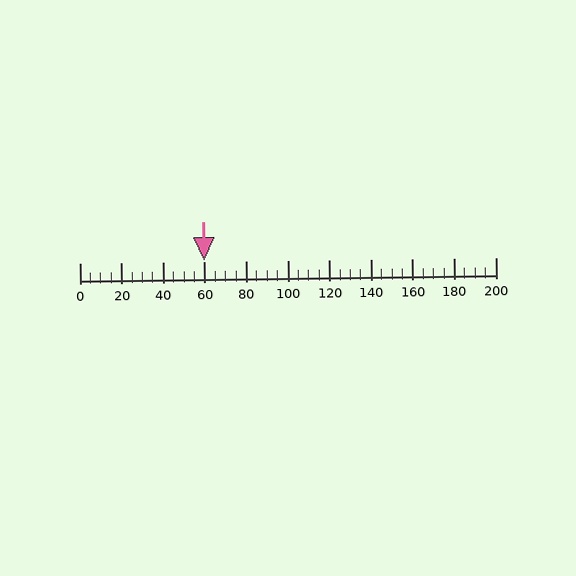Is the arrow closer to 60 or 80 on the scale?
The arrow is closer to 60.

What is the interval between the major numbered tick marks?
The major tick marks are spaced 20 units apart.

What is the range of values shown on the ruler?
The ruler shows values from 0 to 200.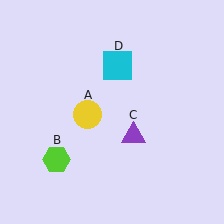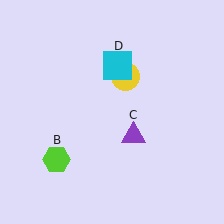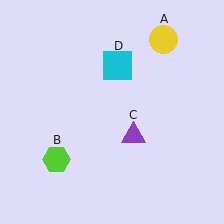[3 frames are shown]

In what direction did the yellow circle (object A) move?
The yellow circle (object A) moved up and to the right.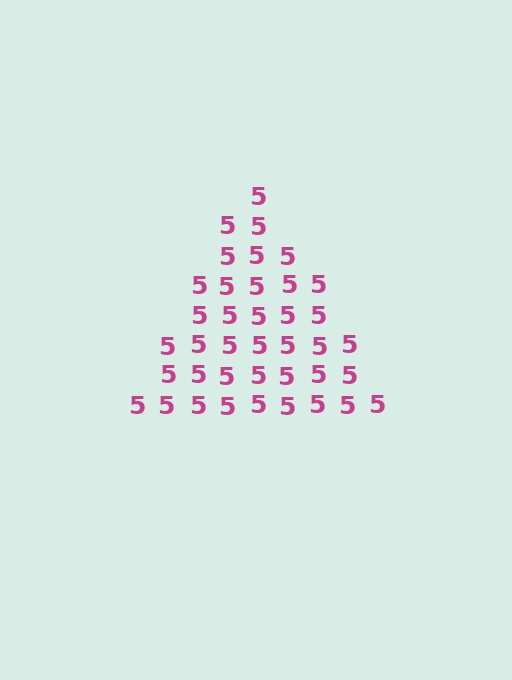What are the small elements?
The small elements are digit 5's.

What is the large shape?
The large shape is a triangle.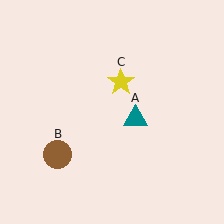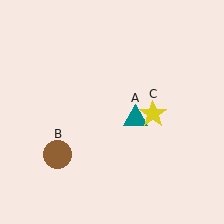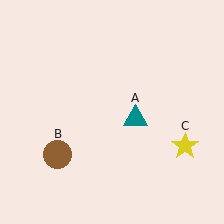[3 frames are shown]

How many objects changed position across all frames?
1 object changed position: yellow star (object C).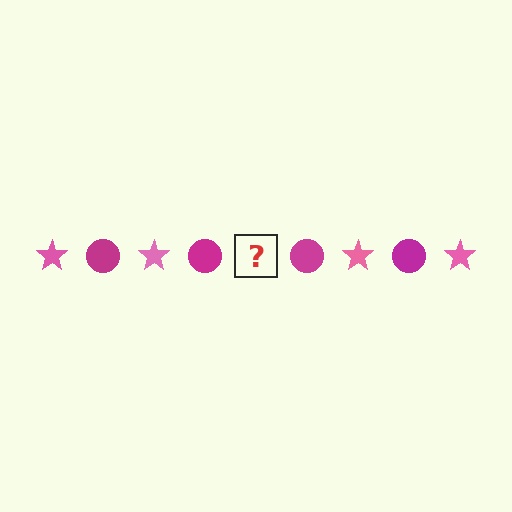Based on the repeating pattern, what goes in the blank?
The blank should be a pink star.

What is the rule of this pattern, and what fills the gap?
The rule is that the pattern alternates between pink star and magenta circle. The gap should be filled with a pink star.